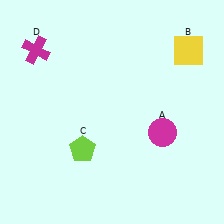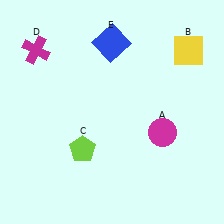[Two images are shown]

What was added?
A blue square (E) was added in Image 2.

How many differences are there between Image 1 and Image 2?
There is 1 difference between the two images.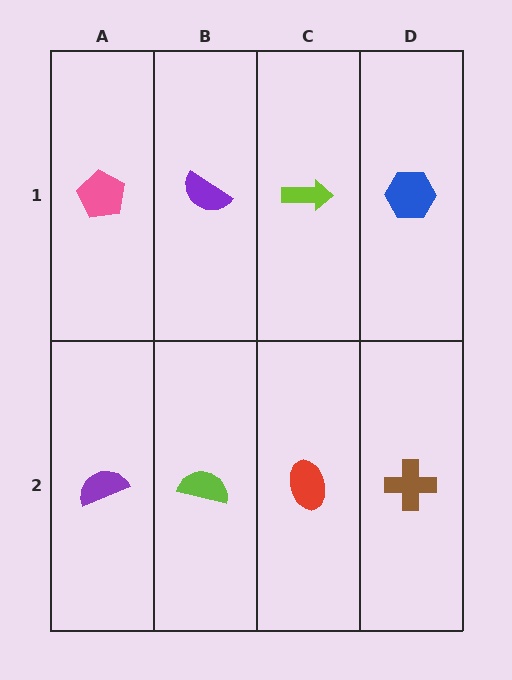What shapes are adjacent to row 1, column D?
A brown cross (row 2, column D), a lime arrow (row 1, column C).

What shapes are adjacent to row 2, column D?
A blue hexagon (row 1, column D), a red ellipse (row 2, column C).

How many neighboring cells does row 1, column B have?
3.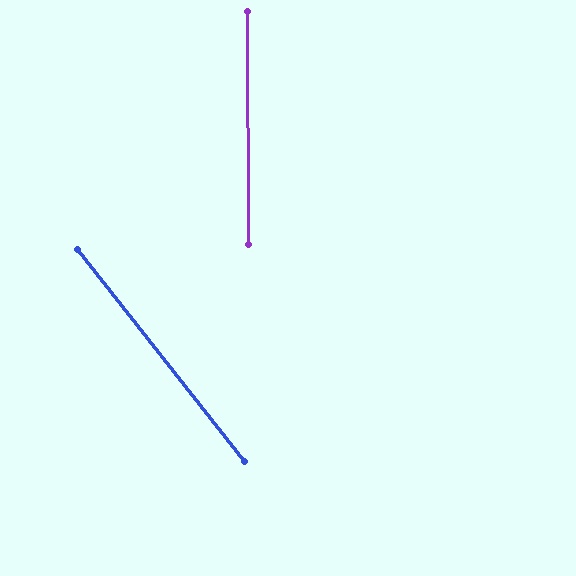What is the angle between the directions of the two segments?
Approximately 38 degrees.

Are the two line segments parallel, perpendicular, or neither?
Neither parallel nor perpendicular — they differ by about 38°.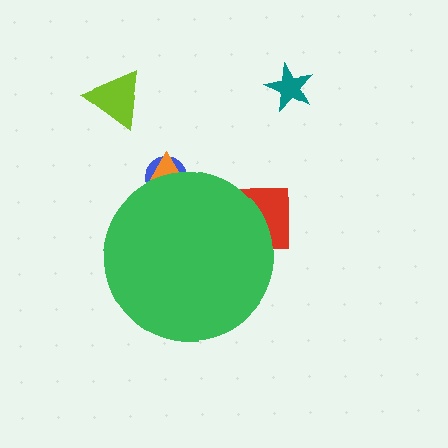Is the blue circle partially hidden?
Yes, the blue circle is partially hidden behind the green circle.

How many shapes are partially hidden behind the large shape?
3 shapes are partially hidden.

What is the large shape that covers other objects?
A green circle.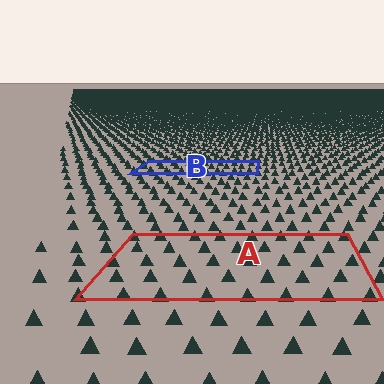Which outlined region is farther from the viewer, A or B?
Region B is farther from the viewer — the texture elements inside it appear smaller and more densely packed.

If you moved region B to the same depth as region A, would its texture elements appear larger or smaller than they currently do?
They would appear larger. At a closer depth, the same texture elements are projected at a bigger on-screen size.